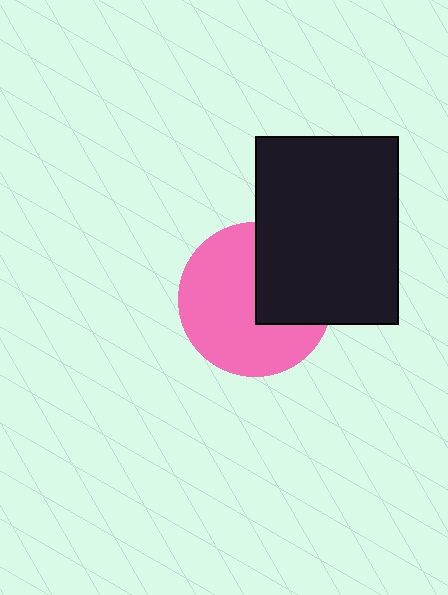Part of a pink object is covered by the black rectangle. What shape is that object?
It is a circle.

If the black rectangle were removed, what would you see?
You would see the complete pink circle.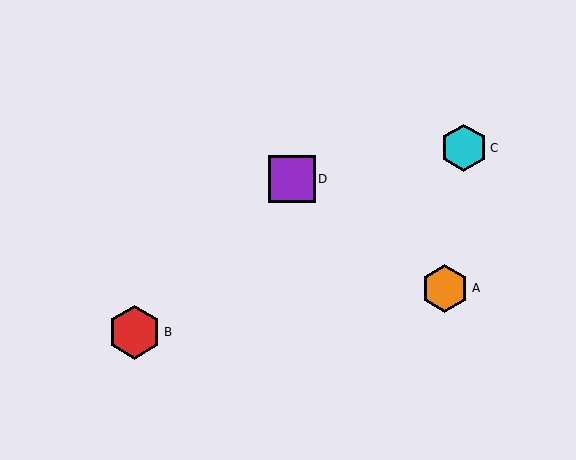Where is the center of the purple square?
The center of the purple square is at (292, 179).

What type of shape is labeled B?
Shape B is a red hexagon.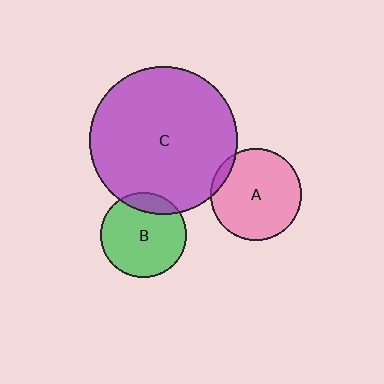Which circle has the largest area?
Circle C (purple).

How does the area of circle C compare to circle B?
Approximately 3.0 times.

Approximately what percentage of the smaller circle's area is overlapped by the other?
Approximately 15%.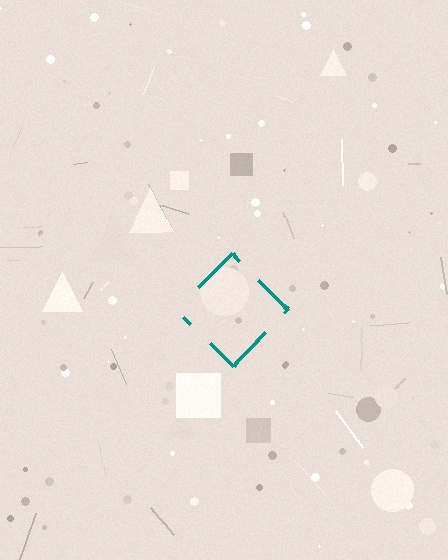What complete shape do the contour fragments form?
The contour fragments form a diamond.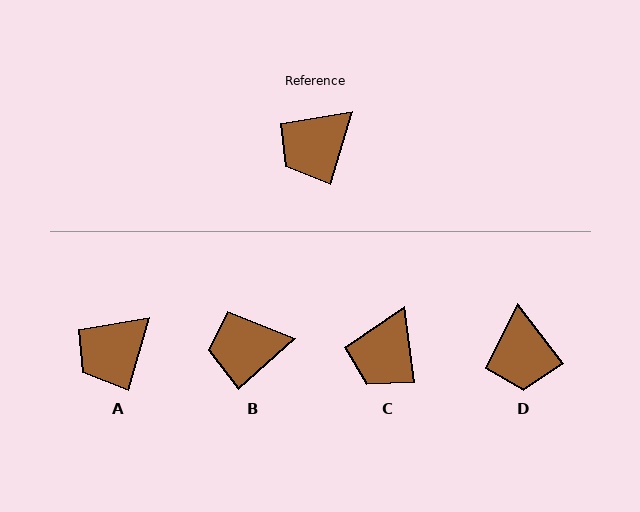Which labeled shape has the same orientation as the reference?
A.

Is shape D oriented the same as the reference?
No, it is off by about 54 degrees.